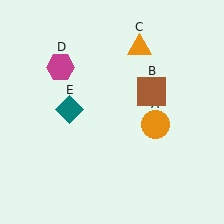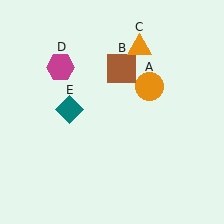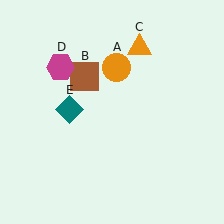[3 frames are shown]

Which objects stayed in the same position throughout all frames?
Orange triangle (object C) and magenta hexagon (object D) and teal diamond (object E) remained stationary.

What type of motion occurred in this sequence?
The orange circle (object A), brown square (object B) rotated counterclockwise around the center of the scene.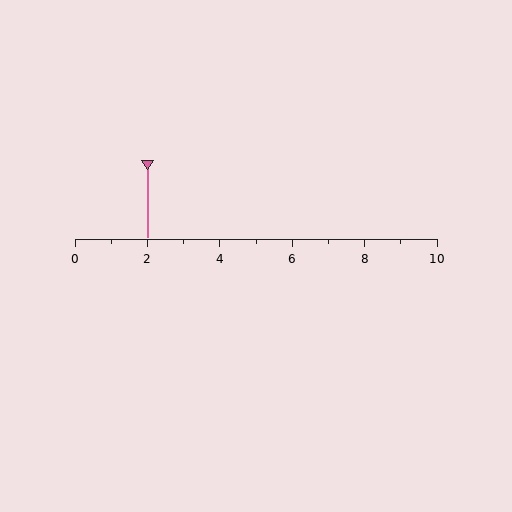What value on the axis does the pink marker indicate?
The marker indicates approximately 2.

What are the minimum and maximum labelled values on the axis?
The axis runs from 0 to 10.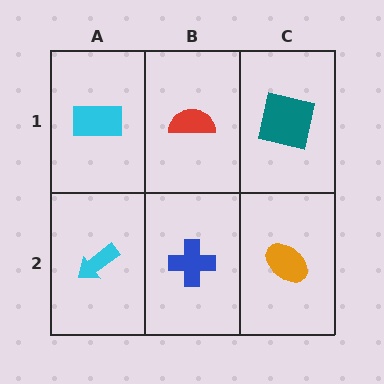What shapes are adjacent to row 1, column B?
A blue cross (row 2, column B), a cyan rectangle (row 1, column A), a teal square (row 1, column C).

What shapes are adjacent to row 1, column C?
An orange ellipse (row 2, column C), a red semicircle (row 1, column B).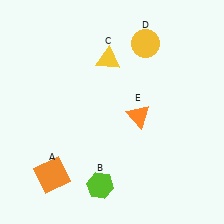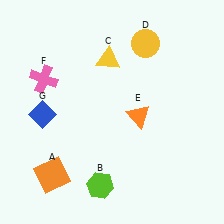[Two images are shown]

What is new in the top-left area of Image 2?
A pink cross (F) was added in the top-left area of Image 2.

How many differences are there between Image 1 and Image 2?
There are 2 differences between the two images.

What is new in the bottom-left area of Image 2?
A blue diamond (G) was added in the bottom-left area of Image 2.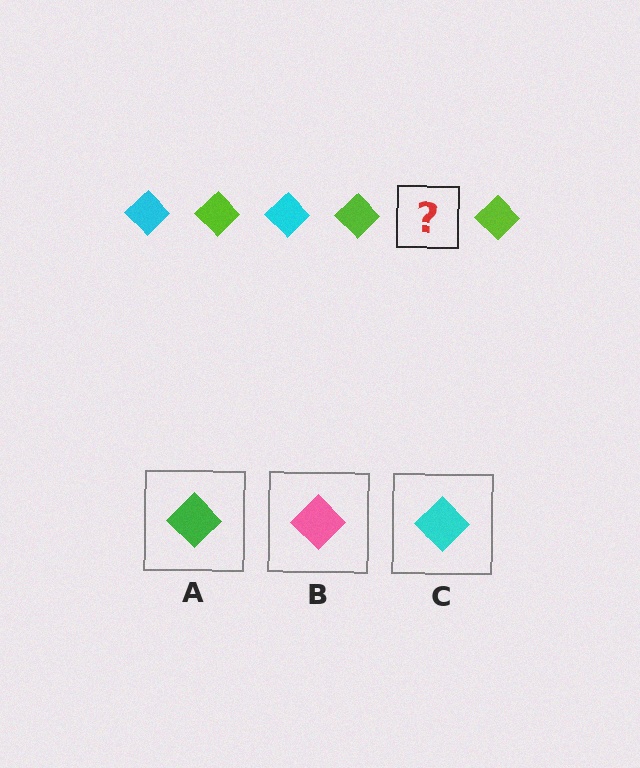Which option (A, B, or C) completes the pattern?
C.